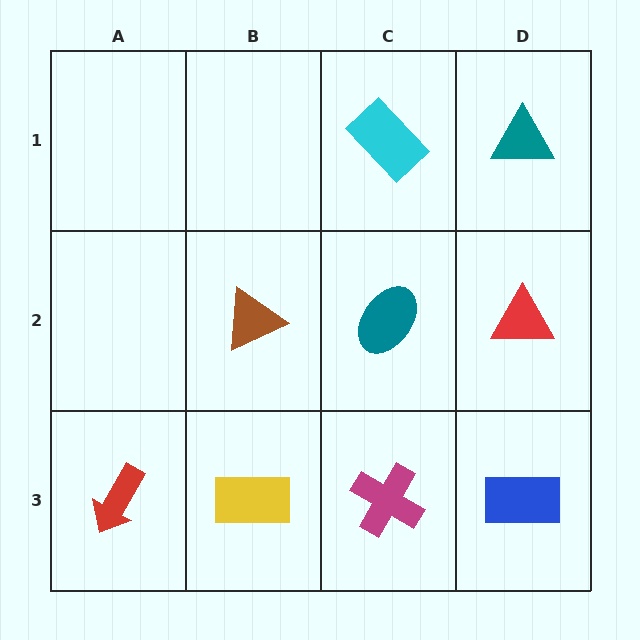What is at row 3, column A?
A red arrow.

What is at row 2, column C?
A teal ellipse.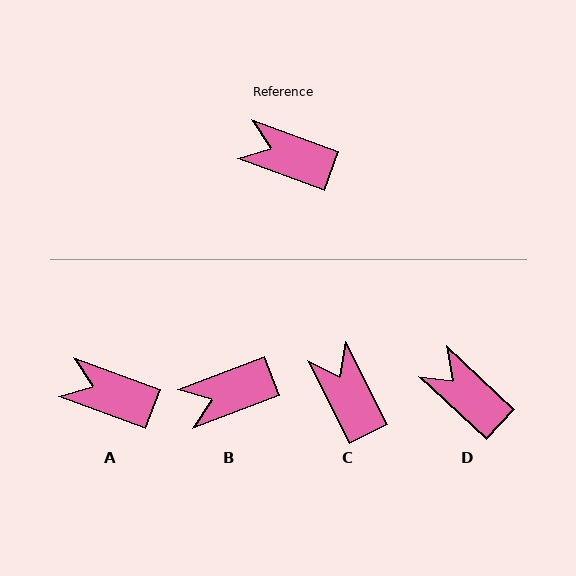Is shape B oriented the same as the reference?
No, it is off by about 41 degrees.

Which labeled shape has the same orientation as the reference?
A.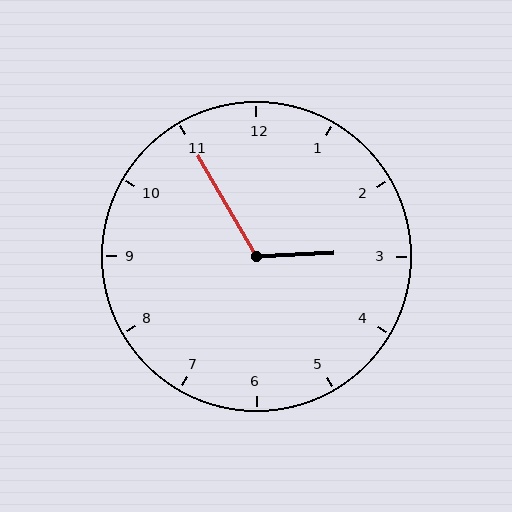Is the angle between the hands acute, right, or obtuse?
It is obtuse.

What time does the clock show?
2:55.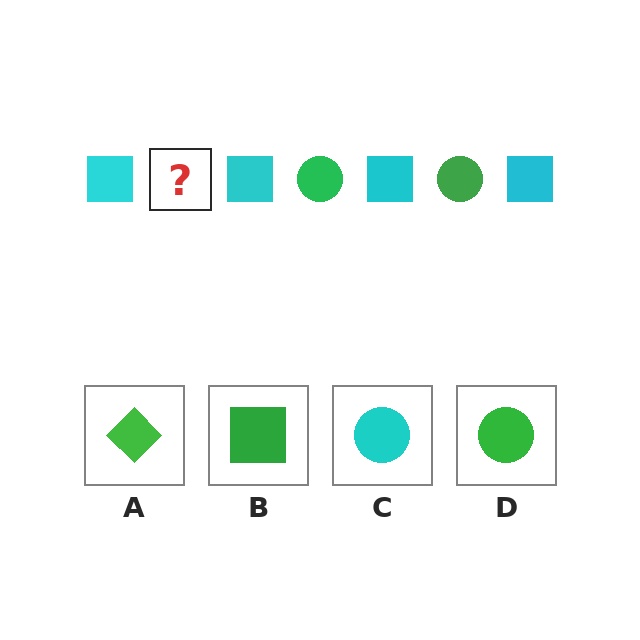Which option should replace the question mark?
Option D.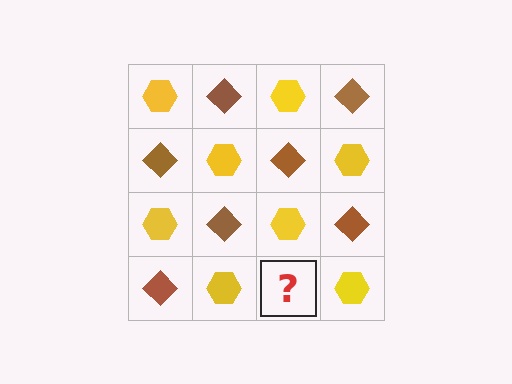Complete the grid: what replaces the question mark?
The question mark should be replaced with a brown diamond.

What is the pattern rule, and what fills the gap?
The rule is that it alternates yellow hexagon and brown diamond in a checkerboard pattern. The gap should be filled with a brown diamond.